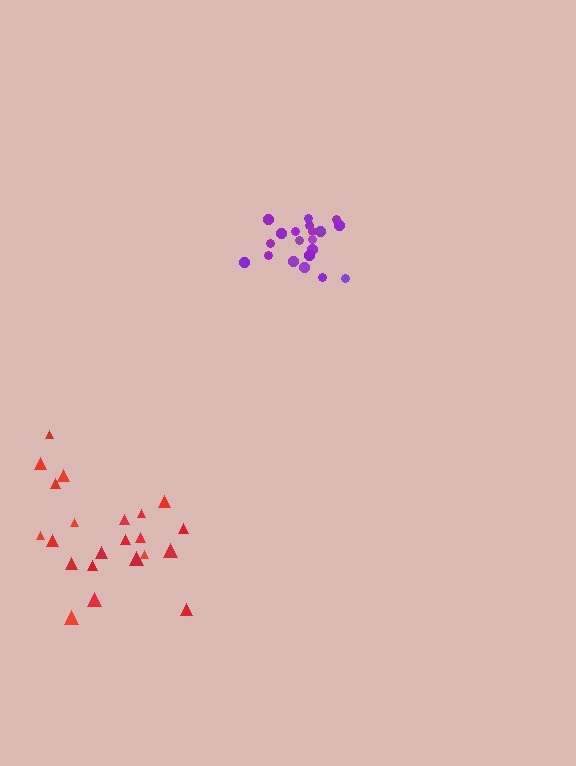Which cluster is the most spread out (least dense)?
Red.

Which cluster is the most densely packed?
Purple.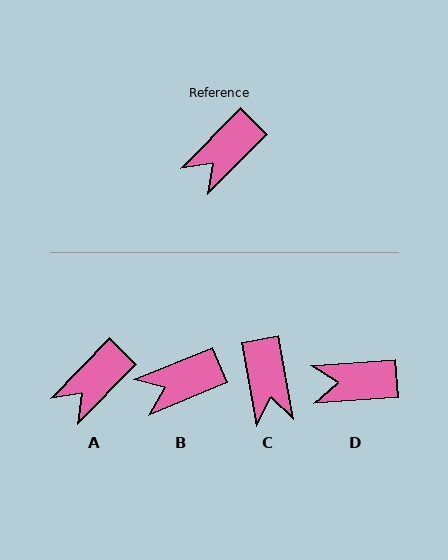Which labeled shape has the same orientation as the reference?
A.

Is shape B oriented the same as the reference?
No, it is off by about 23 degrees.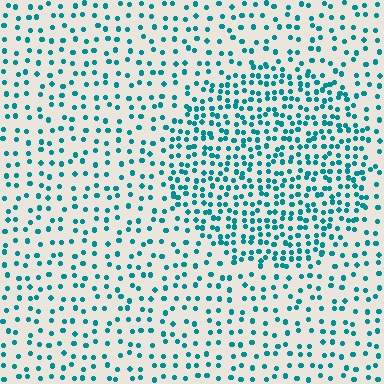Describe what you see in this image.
The image contains small teal elements arranged at two different densities. A circle-shaped region is visible where the elements are more densely packed than the surrounding area.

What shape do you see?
I see a circle.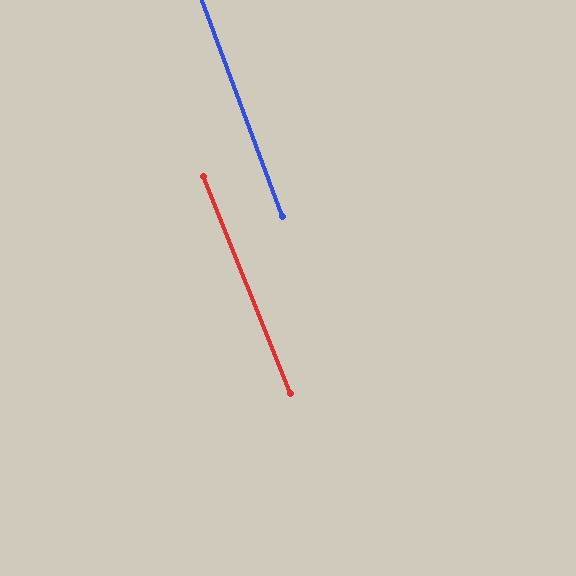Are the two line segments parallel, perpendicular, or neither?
Parallel — their directions differ by only 1.7°.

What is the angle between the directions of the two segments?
Approximately 2 degrees.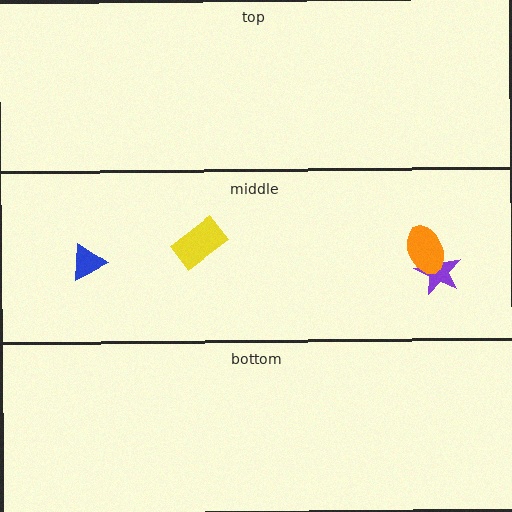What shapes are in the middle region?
The blue triangle, the purple star, the orange ellipse, the yellow rectangle.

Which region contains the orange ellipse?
The middle region.